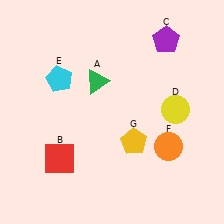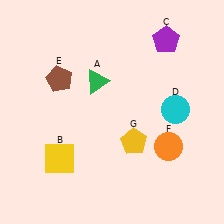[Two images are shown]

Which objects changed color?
B changed from red to yellow. D changed from yellow to cyan. E changed from cyan to brown.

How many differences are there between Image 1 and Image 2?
There are 3 differences between the two images.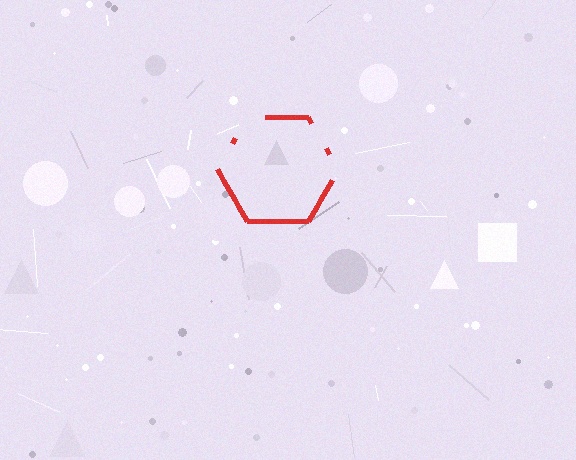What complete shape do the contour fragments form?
The contour fragments form a hexagon.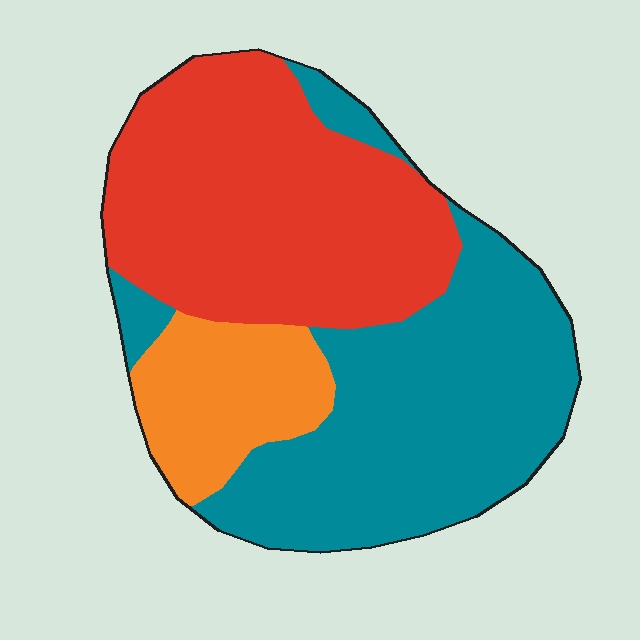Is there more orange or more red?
Red.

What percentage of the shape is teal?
Teal takes up about two fifths (2/5) of the shape.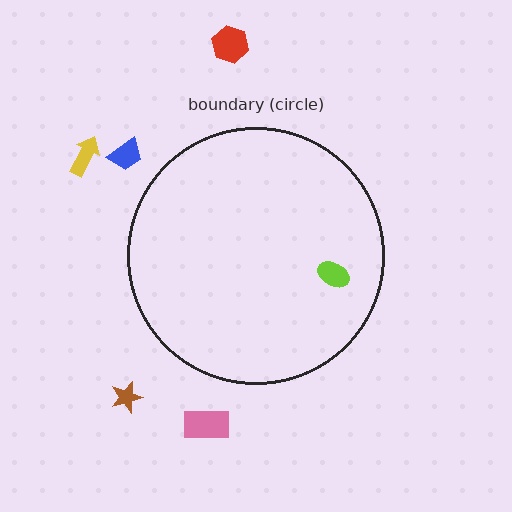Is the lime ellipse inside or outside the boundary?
Inside.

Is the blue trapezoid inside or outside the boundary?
Outside.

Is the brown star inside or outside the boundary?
Outside.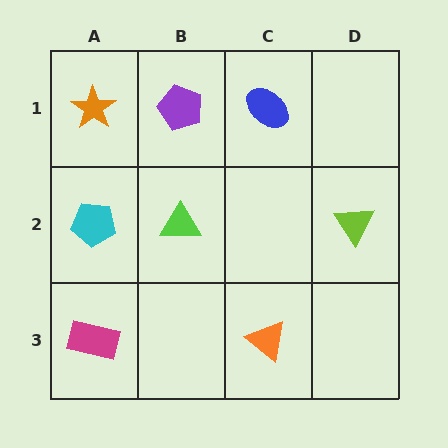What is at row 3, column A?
A magenta rectangle.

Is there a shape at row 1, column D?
No, that cell is empty.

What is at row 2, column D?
A lime triangle.